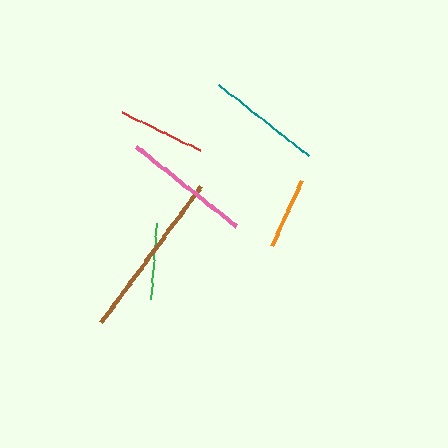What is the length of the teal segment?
The teal segment is approximately 115 pixels long.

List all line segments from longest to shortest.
From longest to shortest: brown, pink, teal, red, green, orange.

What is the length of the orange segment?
The orange segment is approximately 73 pixels long.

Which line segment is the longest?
The brown line is the longest at approximately 169 pixels.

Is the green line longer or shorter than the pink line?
The pink line is longer than the green line.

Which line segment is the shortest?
The orange line is the shortest at approximately 73 pixels.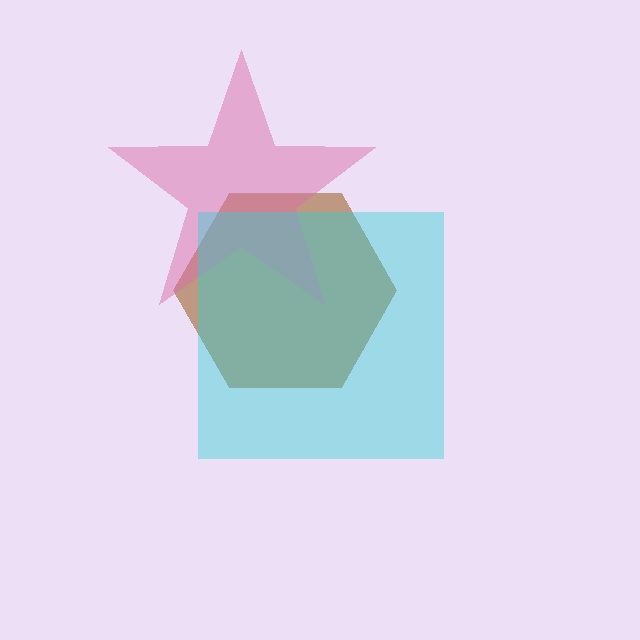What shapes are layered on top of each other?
The layered shapes are: a brown hexagon, a pink star, a cyan square.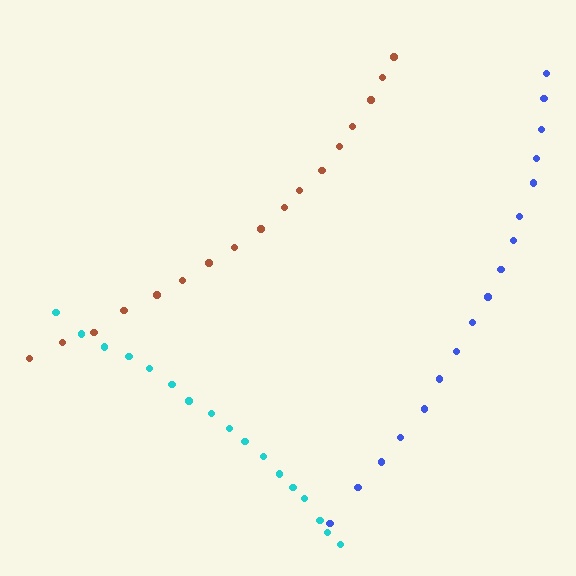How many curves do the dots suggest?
There are 3 distinct paths.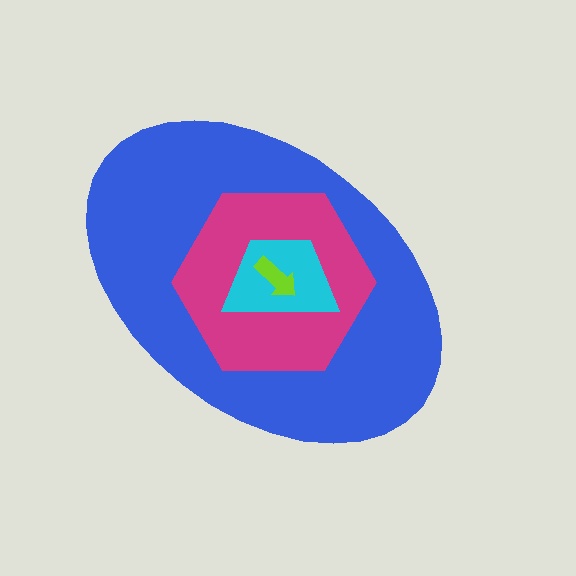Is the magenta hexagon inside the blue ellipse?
Yes.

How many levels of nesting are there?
4.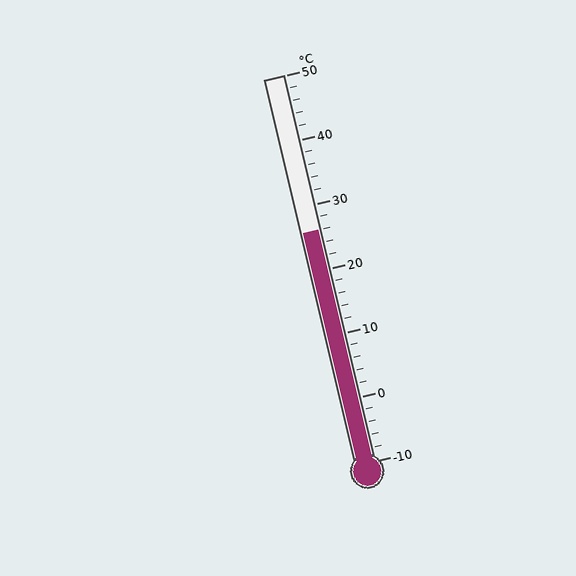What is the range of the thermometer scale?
The thermometer scale ranges from -10°C to 50°C.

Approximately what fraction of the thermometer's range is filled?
The thermometer is filled to approximately 60% of its range.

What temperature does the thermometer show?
The thermometer shows approximately 26°C.